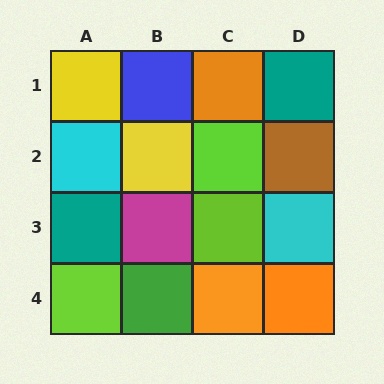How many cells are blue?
1 cell is blue.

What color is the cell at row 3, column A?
Teal.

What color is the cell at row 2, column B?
Yellow.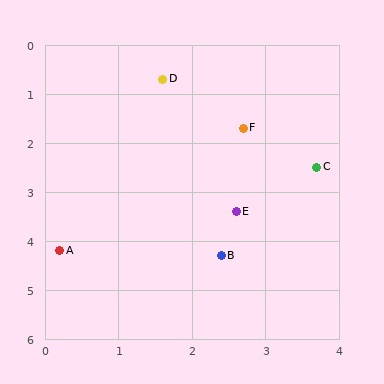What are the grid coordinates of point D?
Point D is at approximately (1.6, 0.7).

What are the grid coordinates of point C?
Point C is at approximately (3.7, 2.5).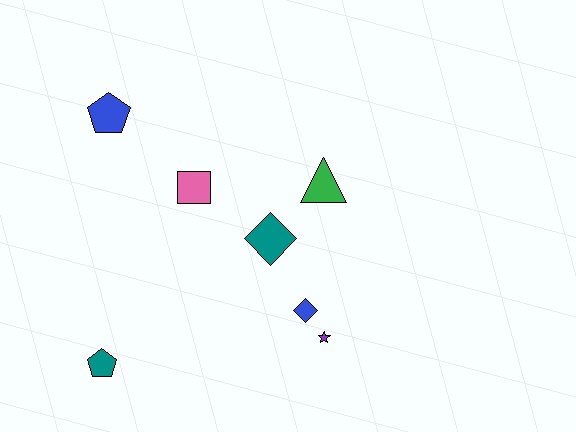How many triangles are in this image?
There is 1 triangle.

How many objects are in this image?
There are 7 objects.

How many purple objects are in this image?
There is 1 purple object.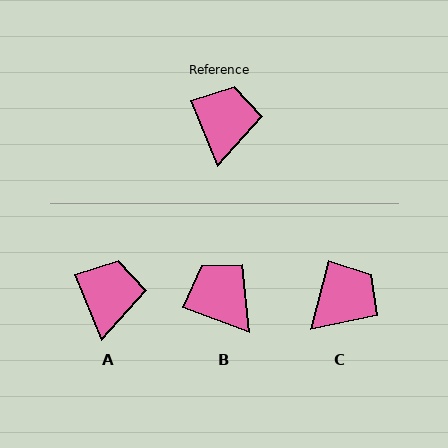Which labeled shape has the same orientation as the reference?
A.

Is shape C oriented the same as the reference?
No, it is off by about 36 degrees.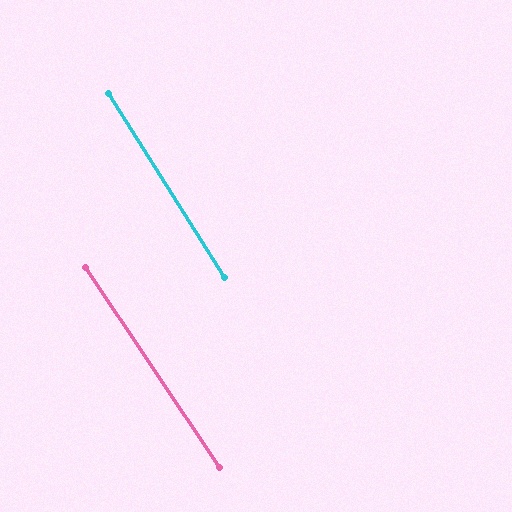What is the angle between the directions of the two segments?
Approximately 2 degrees.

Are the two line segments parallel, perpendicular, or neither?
Parallel — their directions differ by only 1.5°.